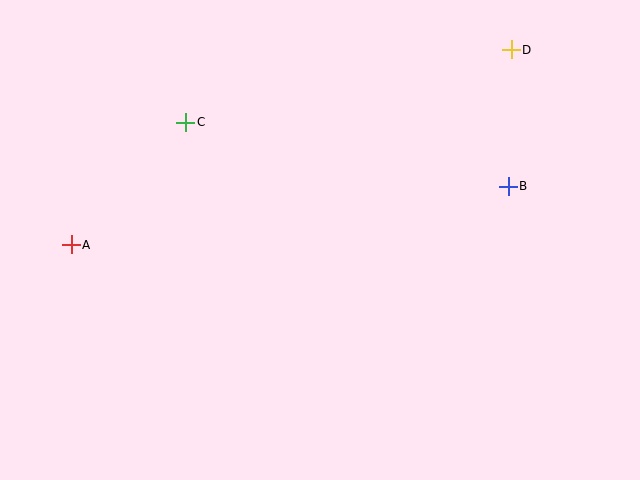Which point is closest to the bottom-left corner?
Point A is closest to the bottom-left corner.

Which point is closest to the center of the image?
Point C at (186, 122) is closest to the center.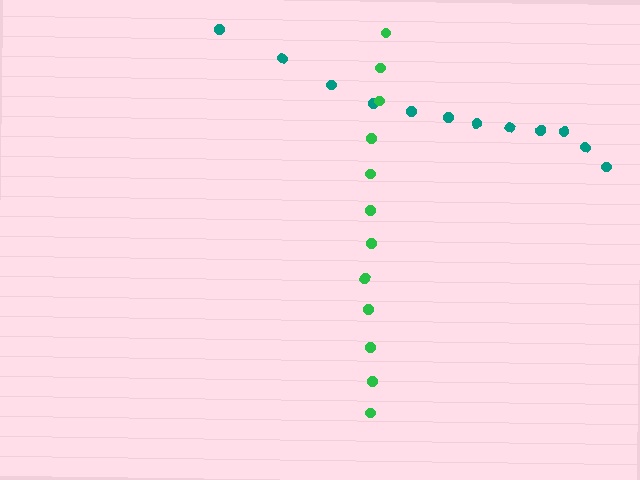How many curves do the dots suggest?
There are 2 distinct paths.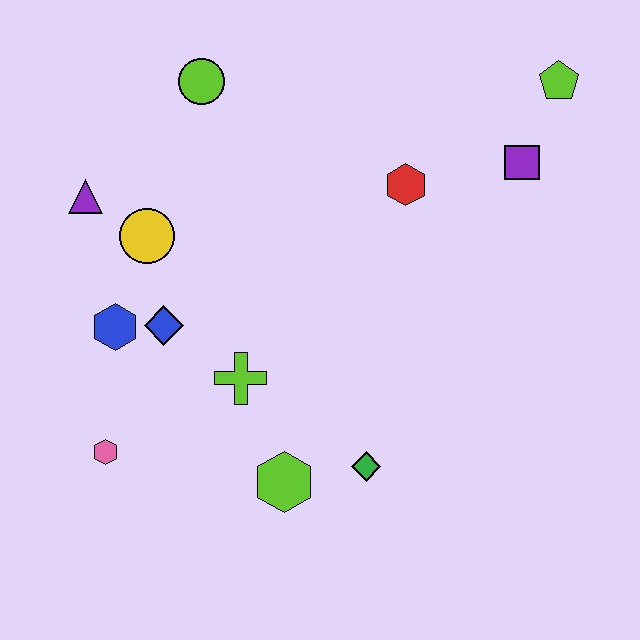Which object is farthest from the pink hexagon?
The lime pentagon is farthest from the pink hexagon.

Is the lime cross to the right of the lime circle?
Yes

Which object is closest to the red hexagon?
The purple square is closest to the red hexagon.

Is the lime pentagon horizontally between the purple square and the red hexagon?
No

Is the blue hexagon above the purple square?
No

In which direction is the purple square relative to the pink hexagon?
The purple square is to the right of the pink hexagon.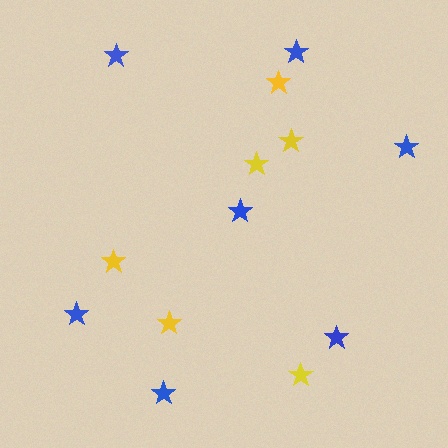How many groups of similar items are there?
There are 2 groups: one group of yellow stars (6) and one group of blue stars (7).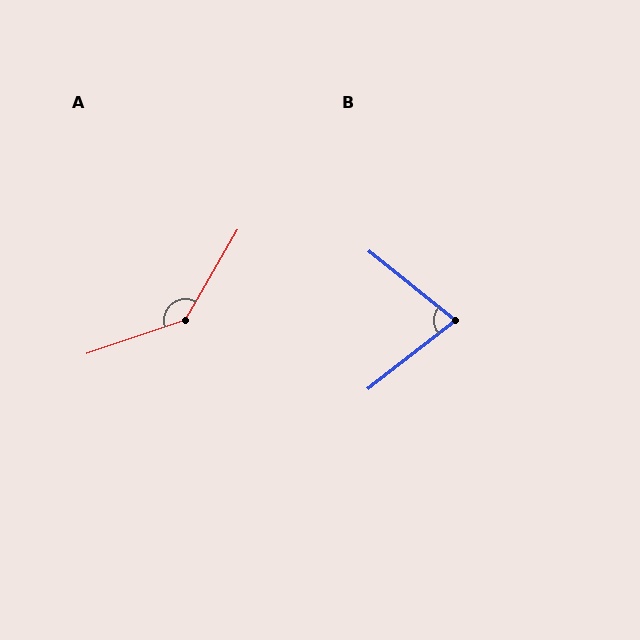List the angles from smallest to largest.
B (77°), A (139°).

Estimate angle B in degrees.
Approximately 77 degrees.